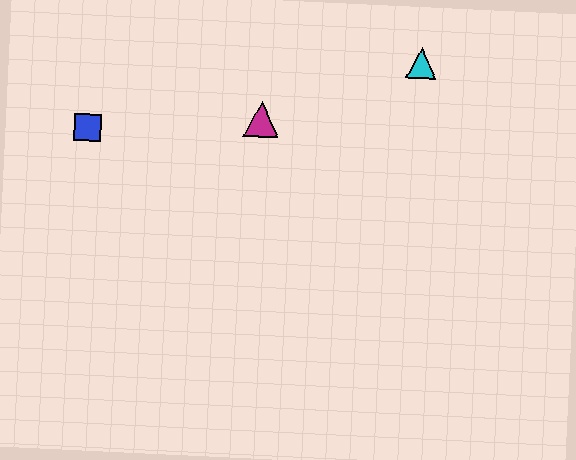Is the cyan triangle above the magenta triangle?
Yes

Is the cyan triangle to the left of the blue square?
No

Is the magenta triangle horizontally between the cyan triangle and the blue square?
Yes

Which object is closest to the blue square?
The magenta triangle is closest to the blue square.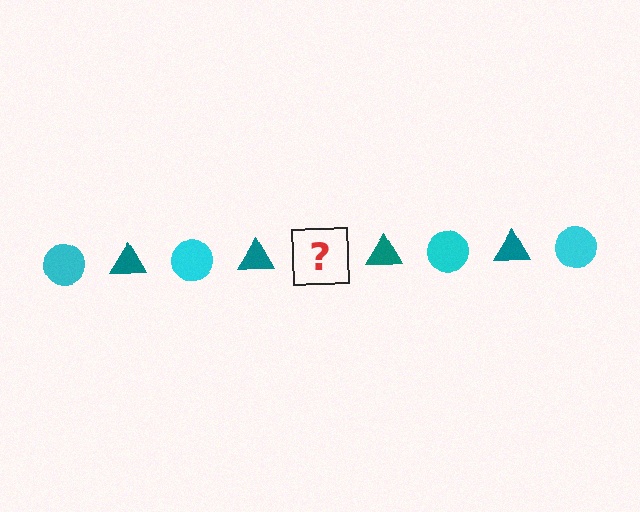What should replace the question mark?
The question mark should be replaced with a cyan circle.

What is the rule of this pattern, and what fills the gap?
The rule is that the pattern alternates between cyan circle and teal triangle. The gap should be filled with a cyan circle.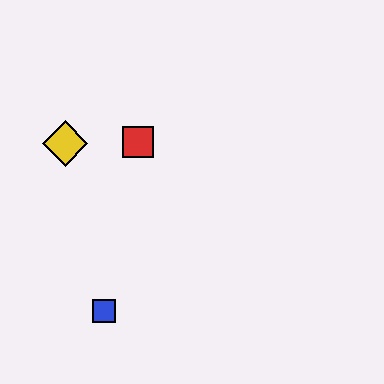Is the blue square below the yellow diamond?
Yes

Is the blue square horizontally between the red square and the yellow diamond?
Yes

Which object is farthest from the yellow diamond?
The blue square is farthest from the yellow diamond.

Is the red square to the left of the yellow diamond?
No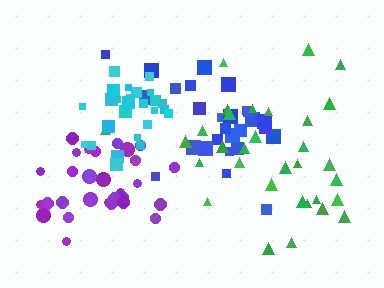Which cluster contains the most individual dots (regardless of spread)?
Green (32).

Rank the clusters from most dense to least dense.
cyan, purple, blue, green.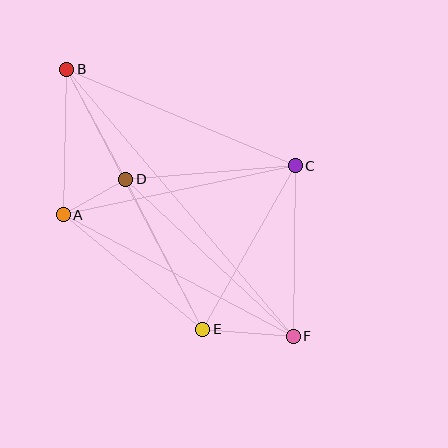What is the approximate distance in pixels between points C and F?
The distance between C and F is approximately 170 pixels.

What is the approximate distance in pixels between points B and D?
The distance between B and D is approximately 125 pixels.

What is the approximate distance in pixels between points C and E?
The distance between C and E is approximately 187 pixels.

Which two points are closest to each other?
Points A and D are closest to each other.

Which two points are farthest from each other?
Points B and F are farthest from each other.